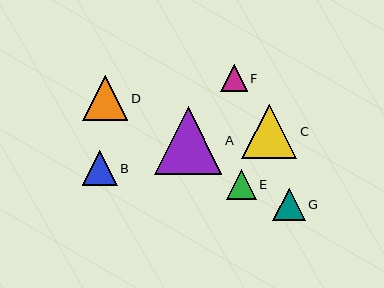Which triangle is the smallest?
Triangle F is the smallest with a size of approximately 26 pixels.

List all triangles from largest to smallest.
From largest to smallest: A, C, D, B, G, E, F.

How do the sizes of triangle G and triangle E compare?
Triangle G and triangle E are approximately the same size.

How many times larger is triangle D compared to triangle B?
Triangle D is approximately 1.3 times the size of triangle B.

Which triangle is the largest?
Triangle A is the largest with a size of approximately 68 pixels.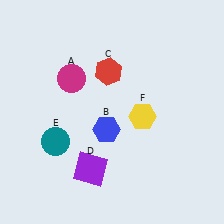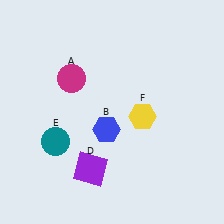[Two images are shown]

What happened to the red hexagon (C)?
The red hexagon (C) was removed in Image 2. It was in the top-left area of Image 1.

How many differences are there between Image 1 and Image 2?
There is 1 difference between the two images.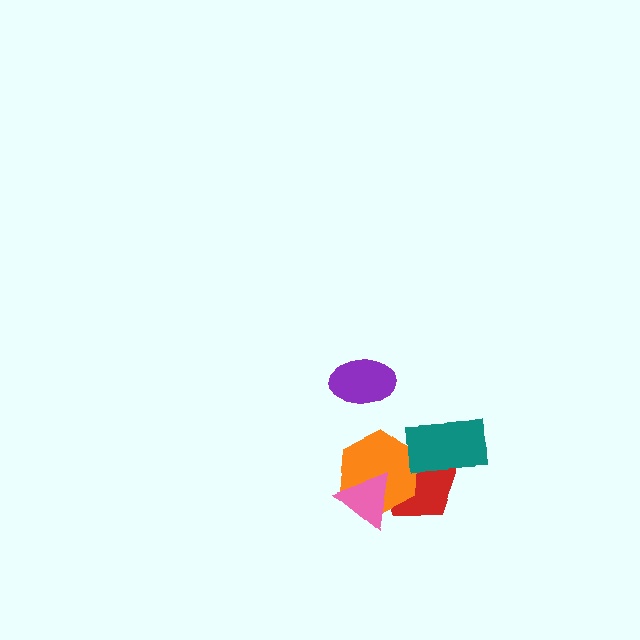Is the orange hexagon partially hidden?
Yes, it is partially covered by another shape.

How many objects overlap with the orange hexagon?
3 objects overlap with the orange hexagon.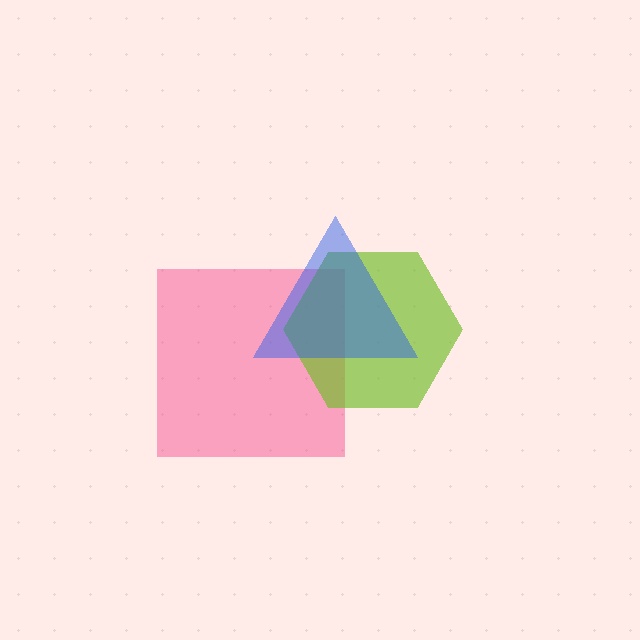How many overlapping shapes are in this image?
There are 3 overlapping shapes in the image.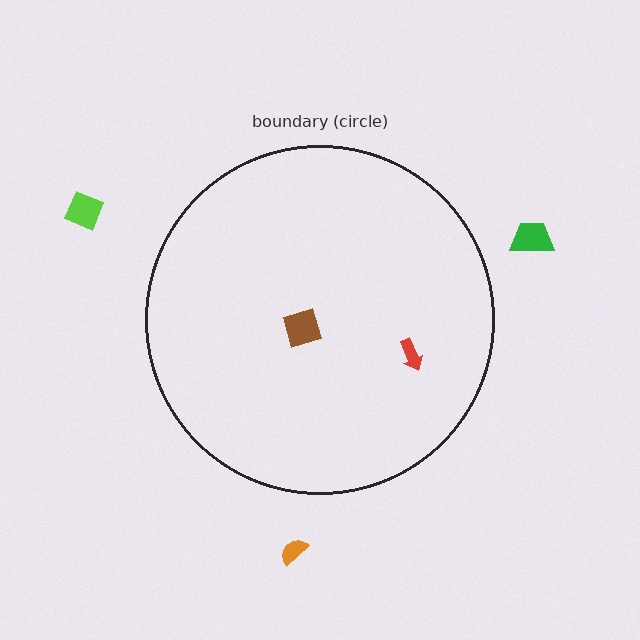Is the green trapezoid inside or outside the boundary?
Outside.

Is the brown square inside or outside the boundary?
Inside.